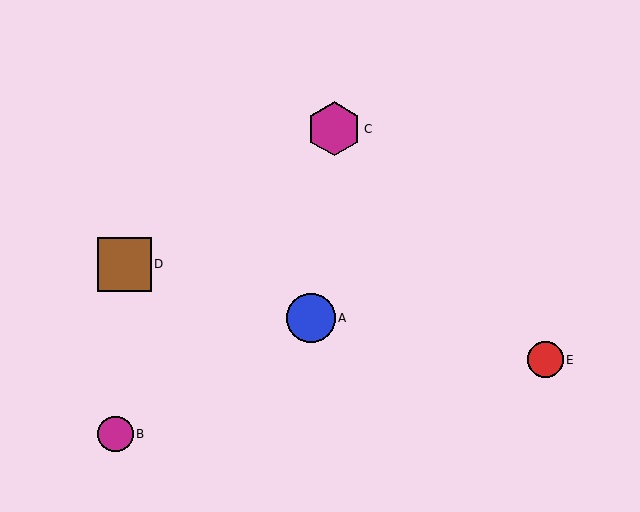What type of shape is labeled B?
Shape B is a magenta circle.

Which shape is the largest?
The brown square (labeled D) is the largest.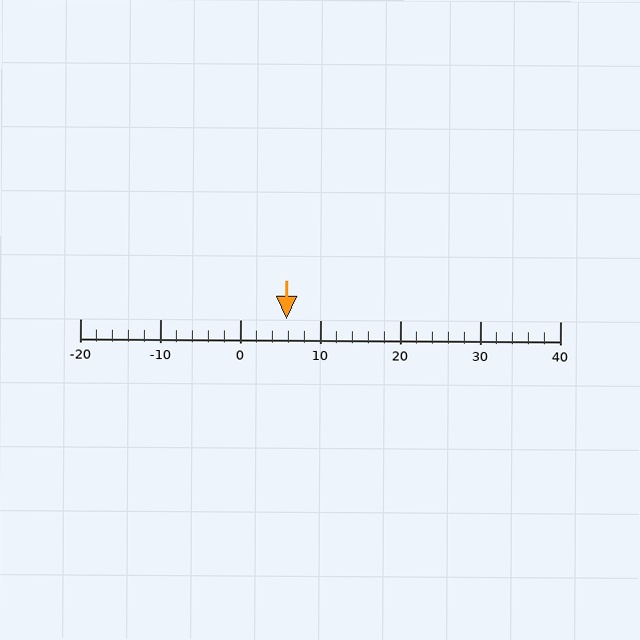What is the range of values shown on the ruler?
The ruler shows values from -20 to 40.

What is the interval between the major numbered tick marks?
The major tick marks are spaced 10 units apart.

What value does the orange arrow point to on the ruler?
The orange arrow points to approximately 6.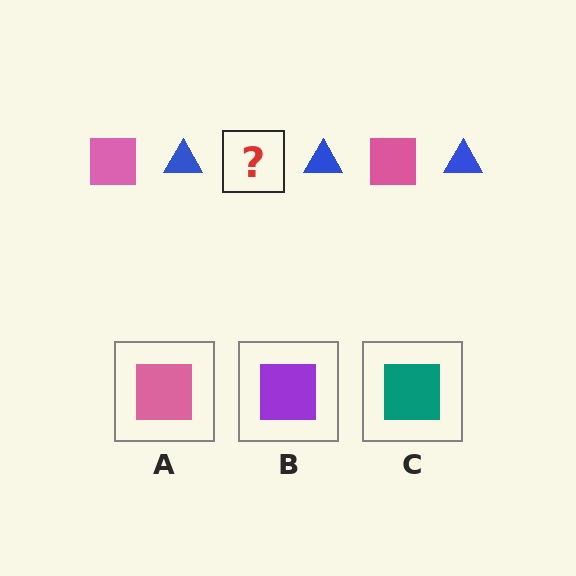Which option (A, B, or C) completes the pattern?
A.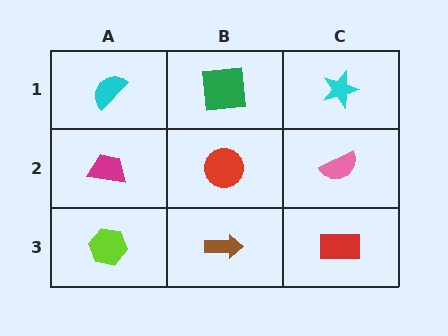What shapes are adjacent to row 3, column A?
A magenta trapezoid (row 2, column A), a brown arrow (row 3, column B).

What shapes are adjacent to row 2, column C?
A cyan star (row 1, column C), a red rectangle (row 3, column C), a red circle (row 2, column B).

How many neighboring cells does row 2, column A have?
3.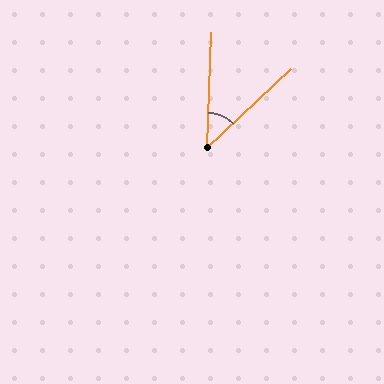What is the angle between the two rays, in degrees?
Approximately 45 degrees.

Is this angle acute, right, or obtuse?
It is acute.